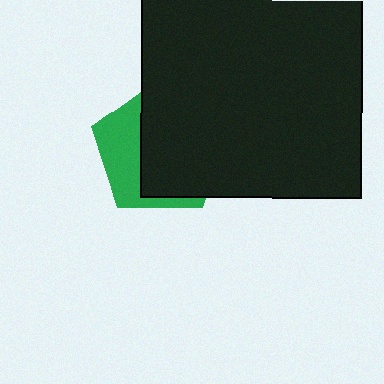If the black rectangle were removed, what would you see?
You would see the complete green pentagon.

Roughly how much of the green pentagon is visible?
A small part of it is visible (roughly 35%).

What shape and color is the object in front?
The object in front is a black rectangle.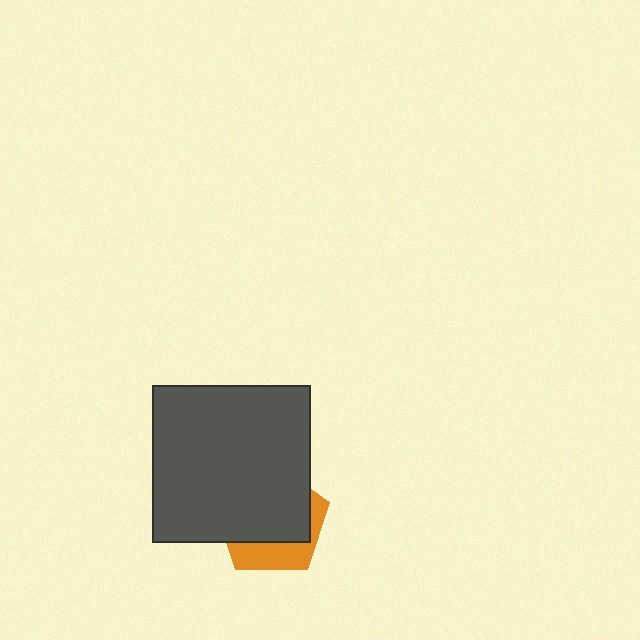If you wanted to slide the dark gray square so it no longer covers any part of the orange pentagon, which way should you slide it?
Slide it toward the upper-left — that is the most direct way to separate the two shapes.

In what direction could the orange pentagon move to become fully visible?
The orange pentagon could move toward the lower-right. That would shift it out from behind the dark gray square entirely.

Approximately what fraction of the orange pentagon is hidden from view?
Roughly 69% of the orange pentagon is hidden behind the dark gray square.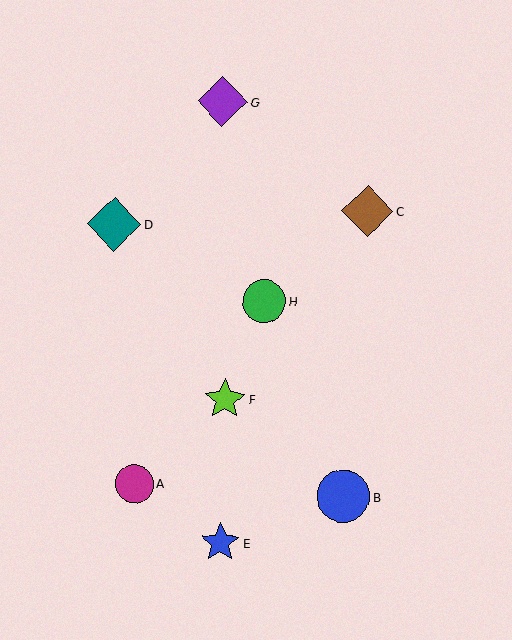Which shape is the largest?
The teal diamond (labeled D) is the largest.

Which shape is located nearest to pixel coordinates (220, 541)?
The blue star (labeled E) at (220, 543) is nearest to that location.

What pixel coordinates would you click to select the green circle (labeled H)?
Click at (264, 302) to select the green circle H.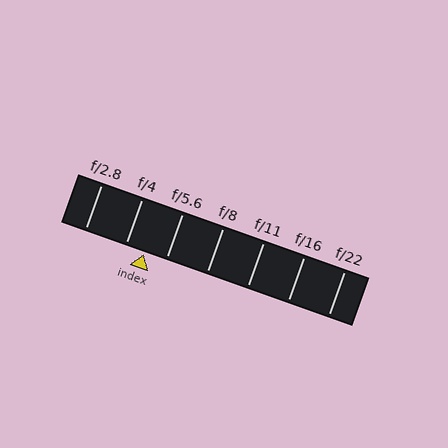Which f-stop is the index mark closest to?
The index mark is closest to f/4.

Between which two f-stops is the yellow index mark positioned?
The index mark is between f/4 and f/5.6.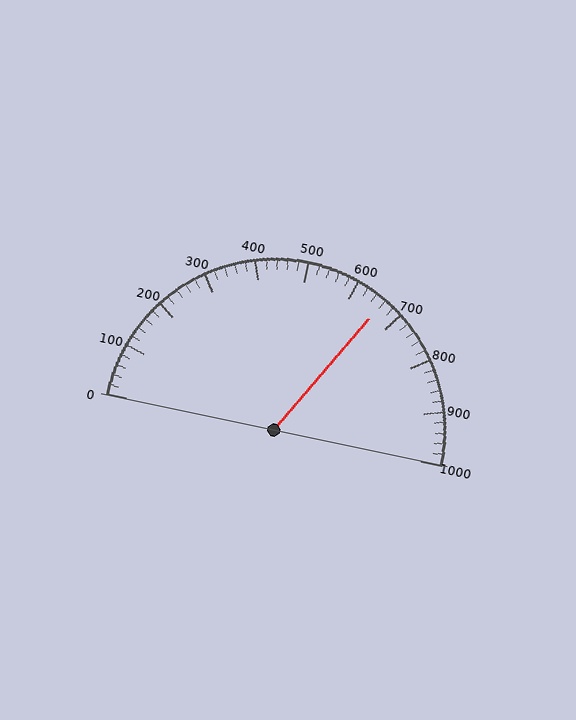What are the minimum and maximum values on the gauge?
The gauge ranges from 0 to 1000.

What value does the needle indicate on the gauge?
The needle indicates approximately 660.